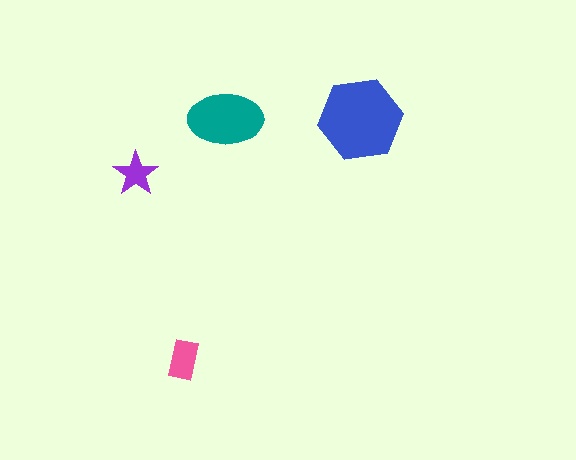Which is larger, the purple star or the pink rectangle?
The pink rectangle.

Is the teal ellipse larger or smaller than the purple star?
Larger.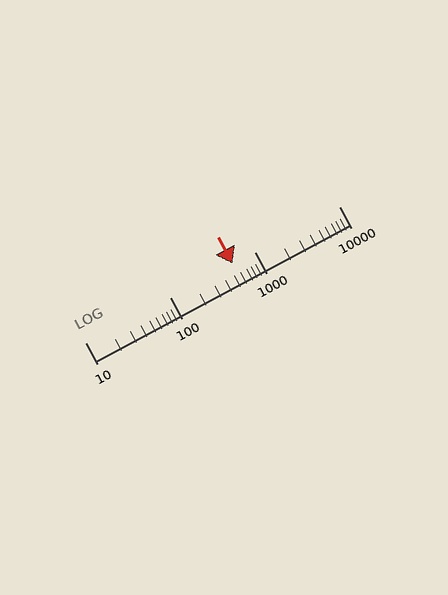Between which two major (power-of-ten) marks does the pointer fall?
The pointer is between 100 and 1000.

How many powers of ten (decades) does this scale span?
The scale spans 3 decades, from 10 to 10000.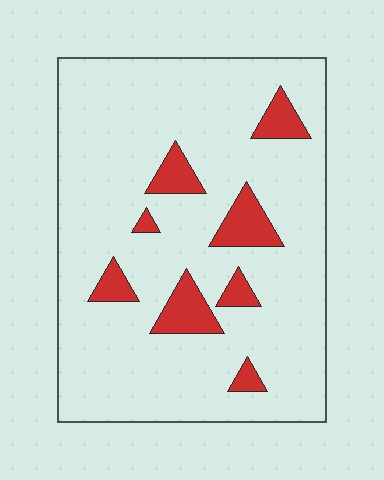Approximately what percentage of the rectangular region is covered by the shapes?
Approximately 10%.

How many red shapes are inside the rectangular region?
8.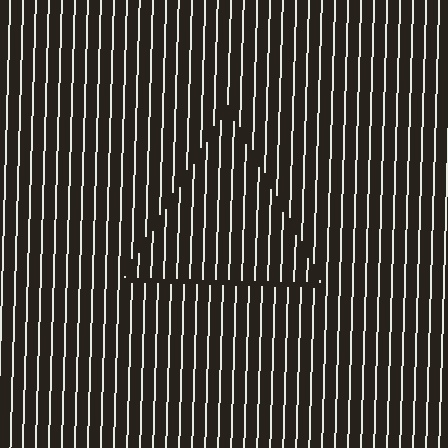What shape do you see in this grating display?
An illusory triangle. The interior of the shape contains the same grating, shifted by half a period — the contour is defined by the phase discontinuity where line-ends from the inner and outer gratings abut.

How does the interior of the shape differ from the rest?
The interior of the shape contains the same grating, shifted by half a period — the contour is defined by the phase discontinuity where line-ends from the inner and outer gratings abut.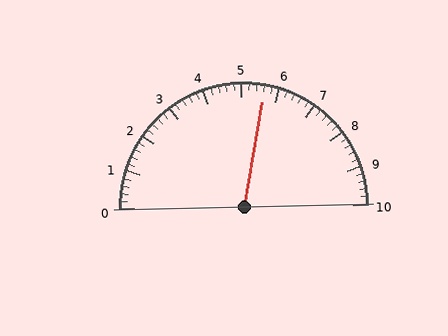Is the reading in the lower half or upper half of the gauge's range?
The reading is in the upper half of the range (0 to 10).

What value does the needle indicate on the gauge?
The needle indicates approximately 5.6.